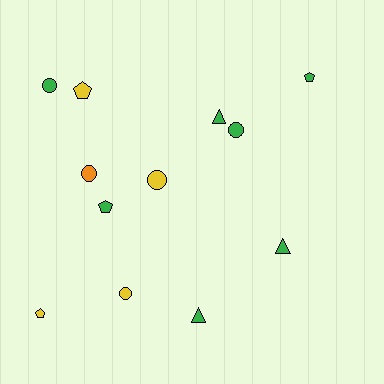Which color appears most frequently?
Green, with 7 objects.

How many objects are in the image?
There are 12 objects.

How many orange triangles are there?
There are no orange triangles.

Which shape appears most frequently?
Circle, with 5 objects.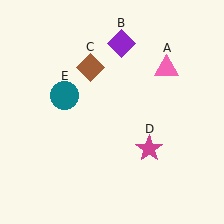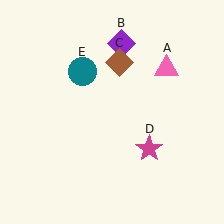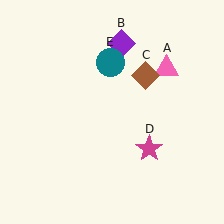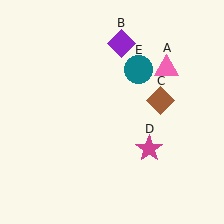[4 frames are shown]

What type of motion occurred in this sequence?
The brown diamond (object C), teal circle (object E) rotated clockwise around the center of the scene.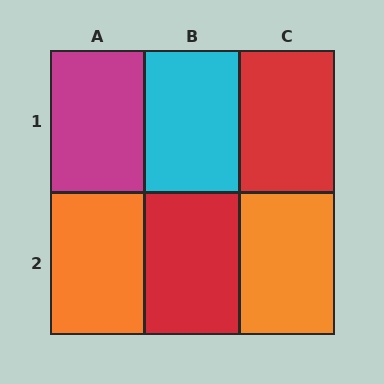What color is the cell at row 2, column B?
Red.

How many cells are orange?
2 cells are orange.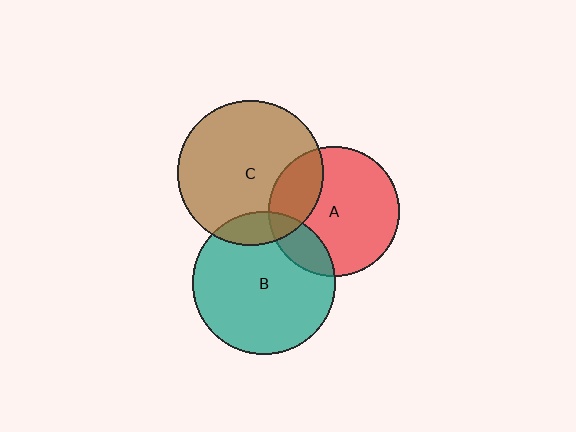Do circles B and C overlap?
Yes.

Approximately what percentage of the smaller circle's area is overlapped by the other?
Approximately 15%.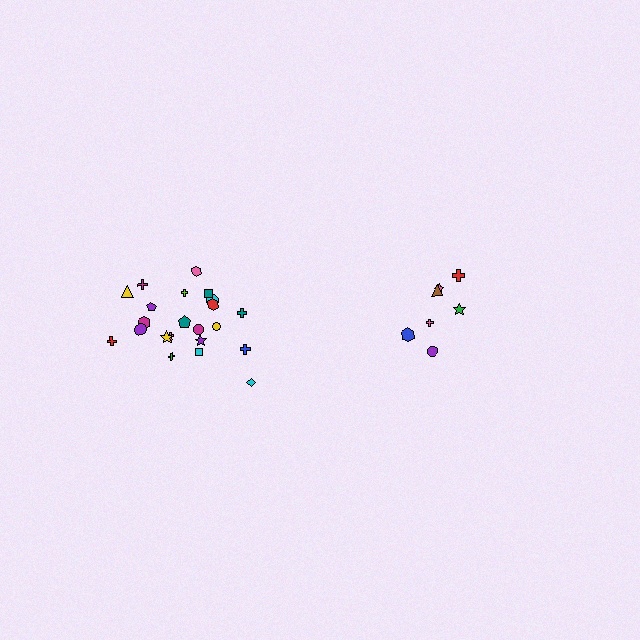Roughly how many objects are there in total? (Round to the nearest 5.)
Roughly 30 objects in total.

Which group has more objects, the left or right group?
The left group.